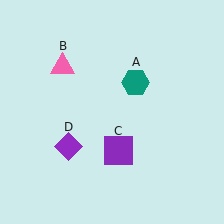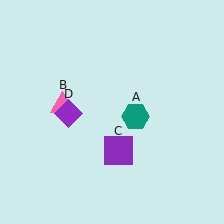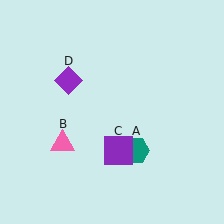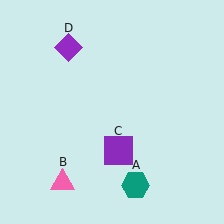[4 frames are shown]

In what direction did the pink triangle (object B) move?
The pink triangle (object B) moved down.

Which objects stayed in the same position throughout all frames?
Purple square (object C) remained stationary.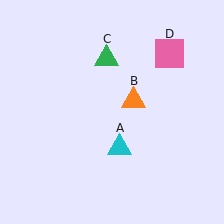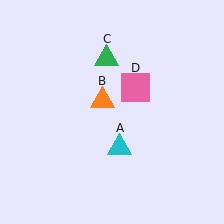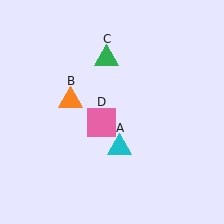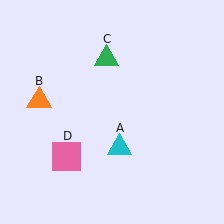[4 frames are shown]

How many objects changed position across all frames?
2 objects changed position: orange triangle (object B), pink square (object D).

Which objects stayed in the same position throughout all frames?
Cyan triangle (object A) and green triangle (object C) remained stationary.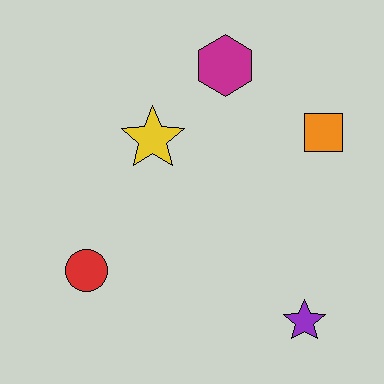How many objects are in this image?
There are 5 objects.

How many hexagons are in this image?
There is 1 hexagon.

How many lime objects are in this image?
There are no lime objects.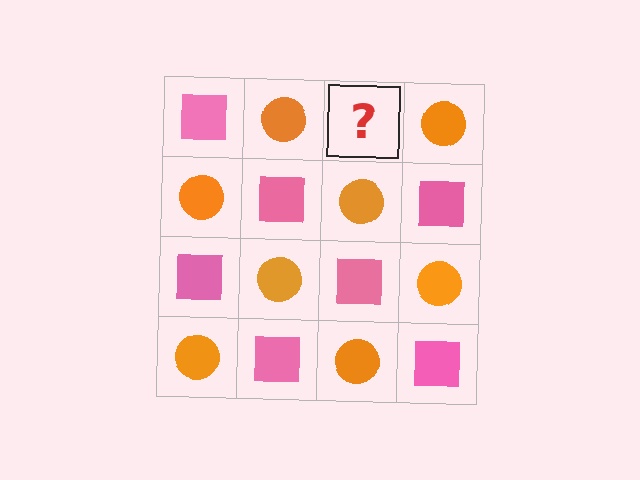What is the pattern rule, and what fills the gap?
The rule is that it alternates pink square and orange circle in a checkerboard pattern. The gap should be filled with a pink square.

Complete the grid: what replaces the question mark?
The question mark should be replaced with a pink square.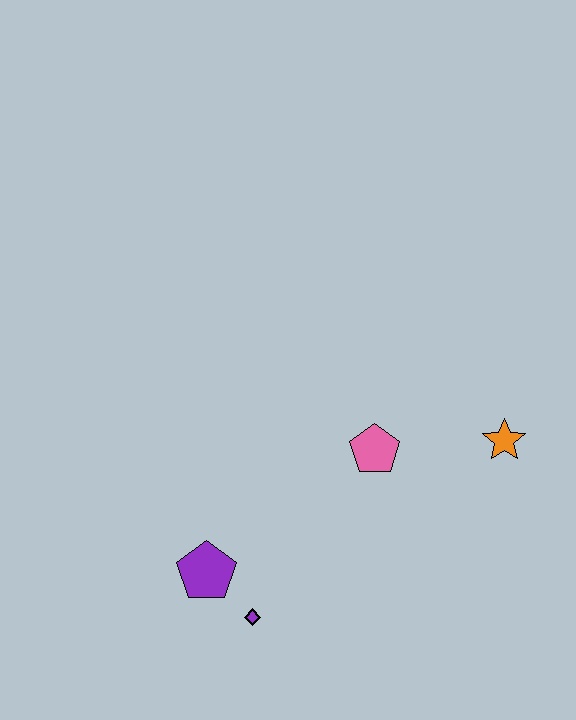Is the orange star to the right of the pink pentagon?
Yes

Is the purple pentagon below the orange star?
Yes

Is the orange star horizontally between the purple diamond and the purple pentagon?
No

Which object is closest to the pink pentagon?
The orange star is closest to the pink pentagon.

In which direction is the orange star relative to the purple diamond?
The orange star is to the right of the purple diamond.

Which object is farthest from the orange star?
The purple pentagon is farthest from the orange star.